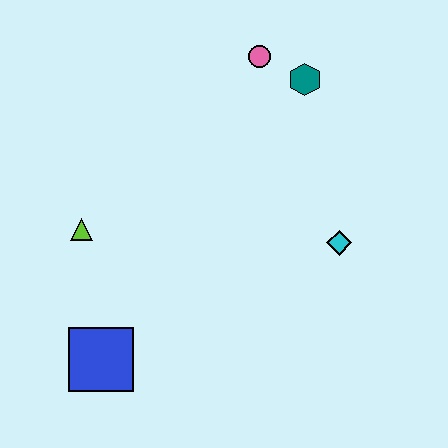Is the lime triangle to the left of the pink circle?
Yes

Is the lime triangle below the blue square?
No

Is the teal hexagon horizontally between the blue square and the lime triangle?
No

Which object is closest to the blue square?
The lime triangle is closest to the blue square.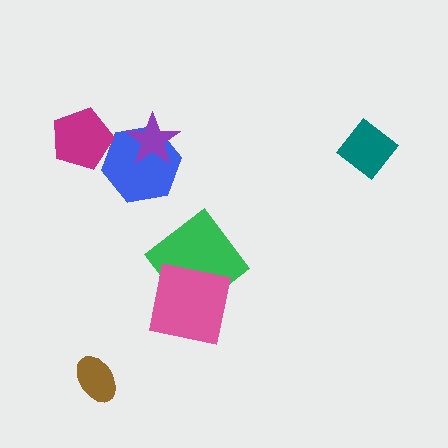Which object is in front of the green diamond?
The pink square is in front of the green diamond.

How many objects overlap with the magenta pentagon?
1 object overlaps with the magenta pentagon.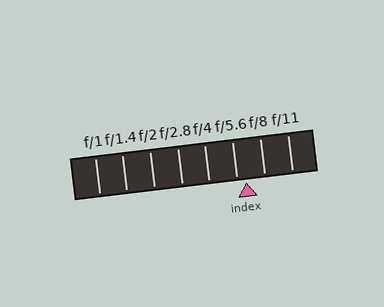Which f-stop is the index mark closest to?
The index mark is closest to f/5.6.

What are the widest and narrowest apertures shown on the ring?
The widest aperture shown is f/1 and the narrowest is f/11.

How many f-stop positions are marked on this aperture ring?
There are 8 f-stop positions marked.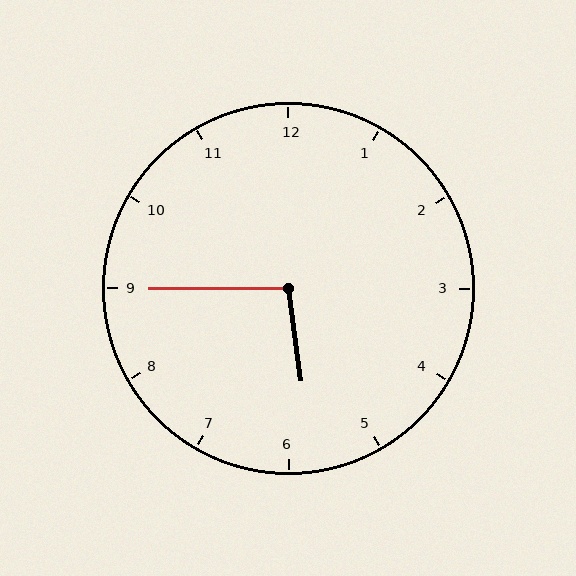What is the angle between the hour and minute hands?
Approximately 98 degrees.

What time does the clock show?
5:45.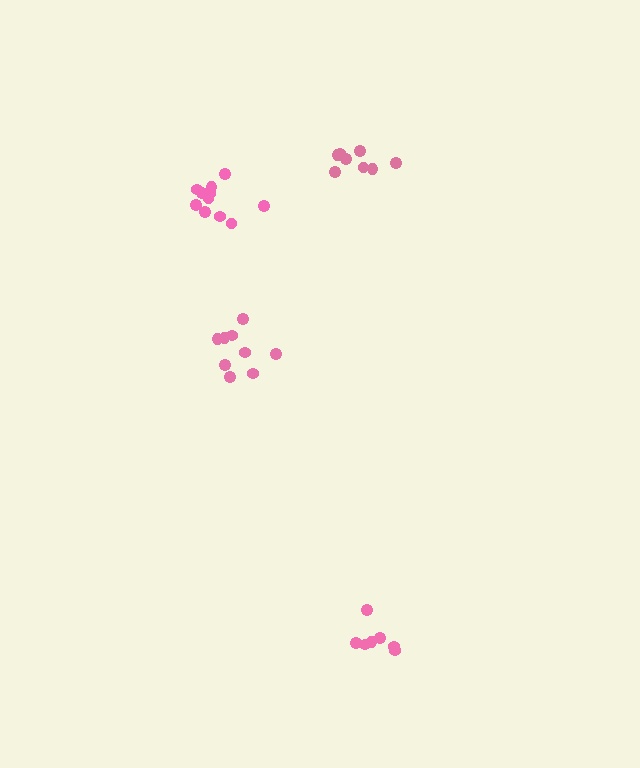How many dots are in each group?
Group 1: 11 dots, Group 2: 7 dots, Group 3: 9 dots, Group 4: 8 dots (35 total).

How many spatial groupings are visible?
There are 4 spatial groupings.